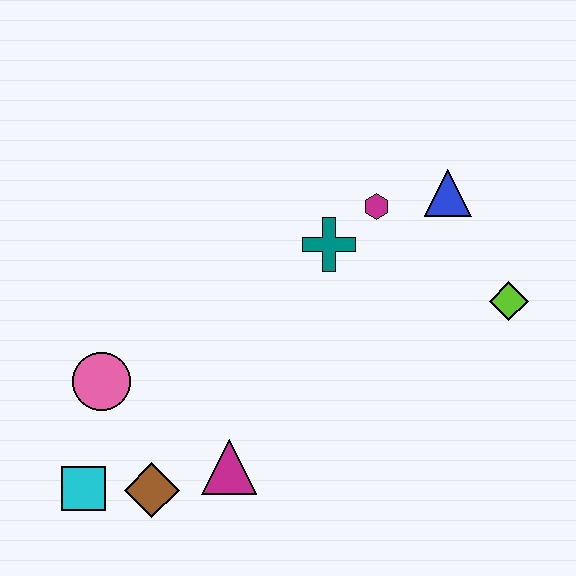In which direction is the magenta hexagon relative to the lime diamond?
The magenta hexagon is to the left of the lime diamond.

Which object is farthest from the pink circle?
The lime diamond is farthest from the pink circle.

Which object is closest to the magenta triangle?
The brown diamond is closest to the magenta triangle.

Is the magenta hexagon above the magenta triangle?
Yes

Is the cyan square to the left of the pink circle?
Yes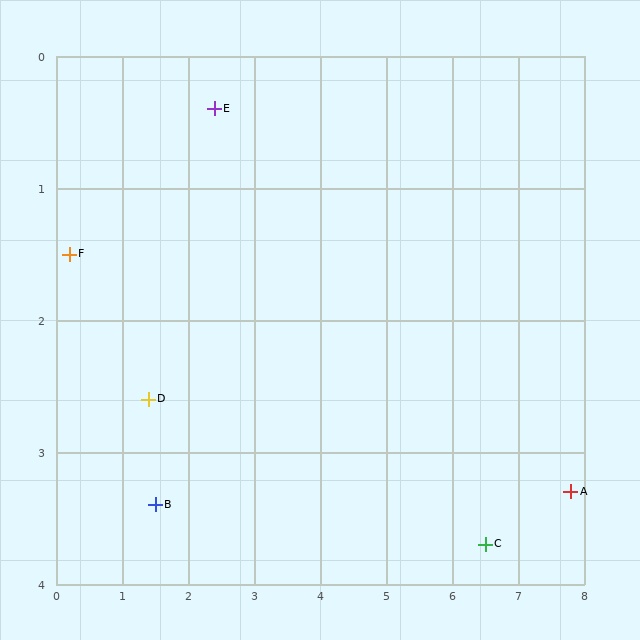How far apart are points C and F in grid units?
Points C and F are about 6.7 grid units apart.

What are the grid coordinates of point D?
Point D is at approximately (1.4, 2.6).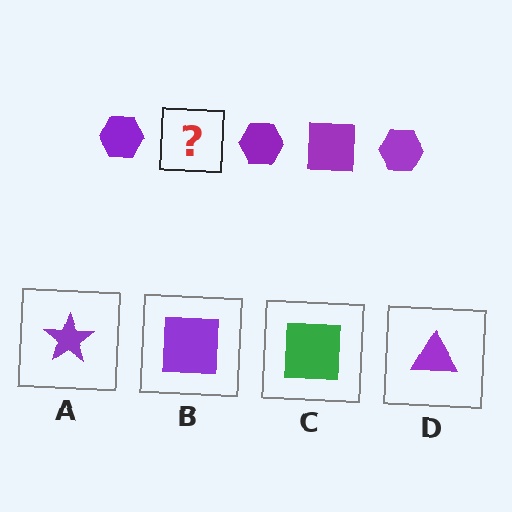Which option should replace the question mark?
Option B.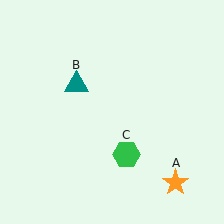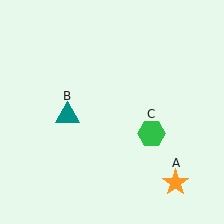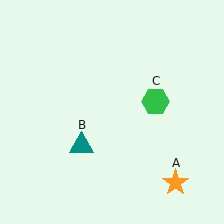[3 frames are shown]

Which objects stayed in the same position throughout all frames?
Orange star (object A) remained stationary.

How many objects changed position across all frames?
2 objects changed position: teal triangle (object B), green hexagon (object C).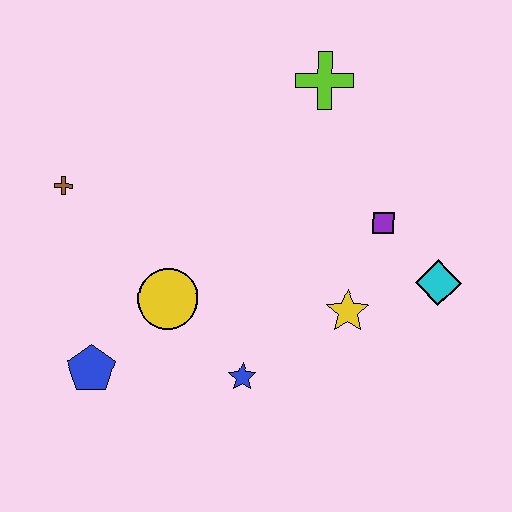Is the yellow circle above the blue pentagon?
Yes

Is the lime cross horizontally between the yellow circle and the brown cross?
No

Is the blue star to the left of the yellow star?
Yes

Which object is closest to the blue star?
The yellow circle is closest to the blue star.